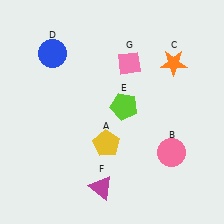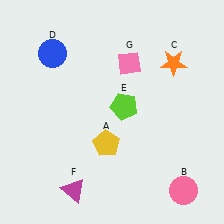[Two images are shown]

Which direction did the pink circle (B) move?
The pink circle (B) moved down.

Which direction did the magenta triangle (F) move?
The magenta triangle (F) moved left.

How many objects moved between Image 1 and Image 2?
2 objects moved between the two images.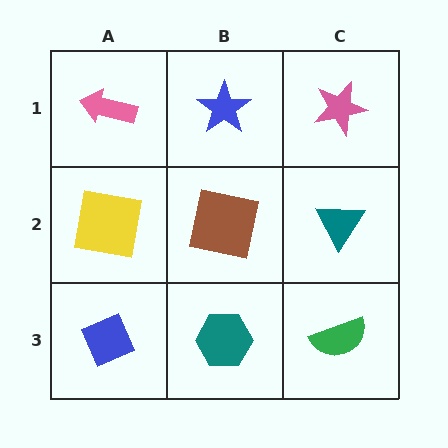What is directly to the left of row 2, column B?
A yellow square.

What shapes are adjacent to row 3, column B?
A brown square (row 2, column B), a blue diamond (row 3, column A), a green semicircle (row 3, column C).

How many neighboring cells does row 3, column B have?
3.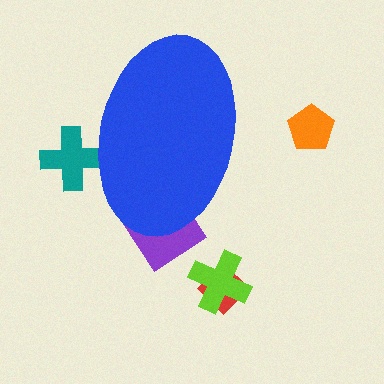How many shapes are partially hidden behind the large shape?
2 shapes are partially hidden.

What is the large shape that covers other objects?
A blue ellipse.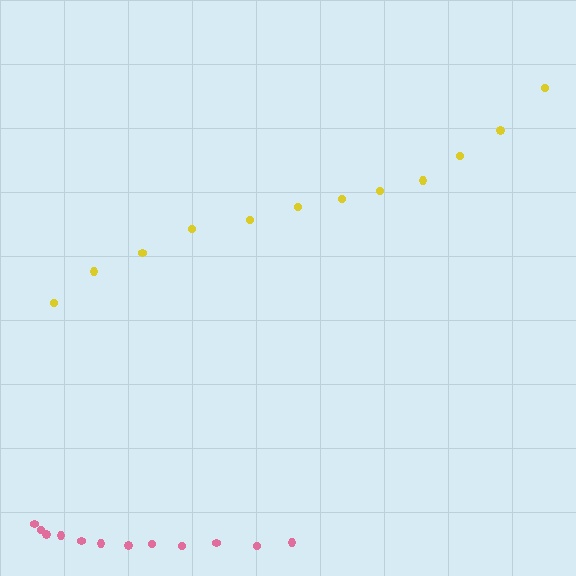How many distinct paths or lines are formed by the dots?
There are 2 distinct paths.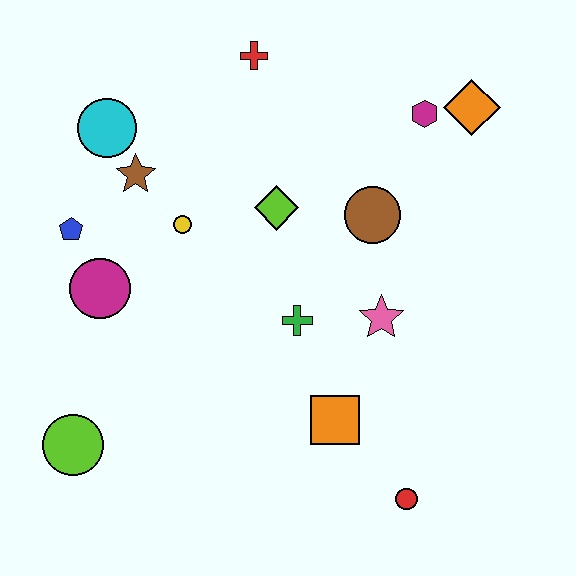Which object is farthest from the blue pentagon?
The red circle is farthest from the blue pentagon.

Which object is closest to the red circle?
The orange square is closest to the red circle.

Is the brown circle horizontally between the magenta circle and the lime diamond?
No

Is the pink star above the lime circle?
Yes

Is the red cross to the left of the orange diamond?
Yes